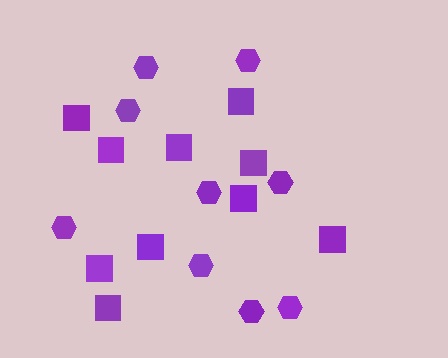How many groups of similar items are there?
There are 2 groups: one group of squares (10) and one group of hexagons (9).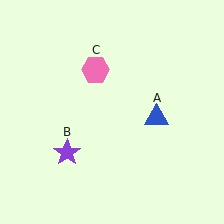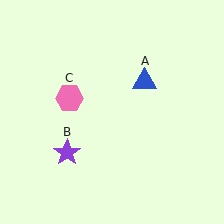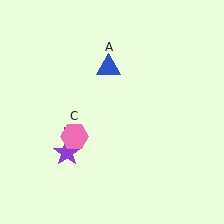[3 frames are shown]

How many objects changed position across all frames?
2 objects changed position: blue triangle (object A), pink hexagon (object C).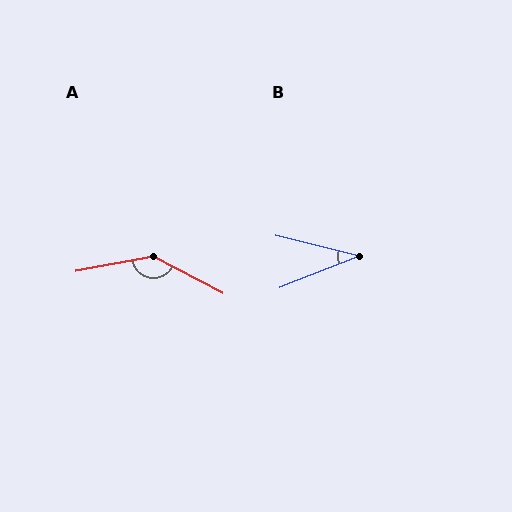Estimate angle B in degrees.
Approximately 35 degrees.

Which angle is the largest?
A, at approximately 141 degrees.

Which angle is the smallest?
B, at approximately 35 degrees.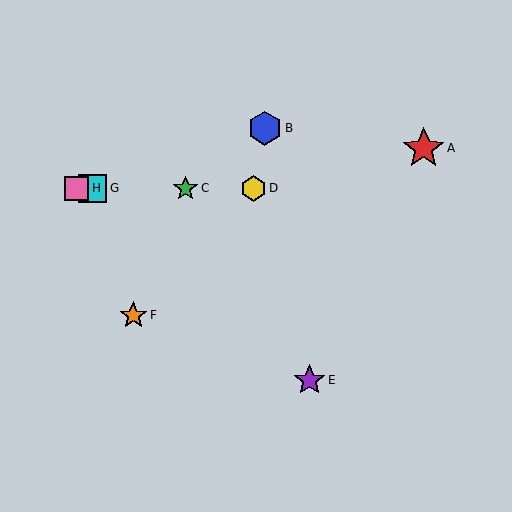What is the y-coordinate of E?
Object E is at y≈380.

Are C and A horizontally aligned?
No, C is at y≈188 and A is at y≈148.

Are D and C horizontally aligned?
Yes, both are at y≈188.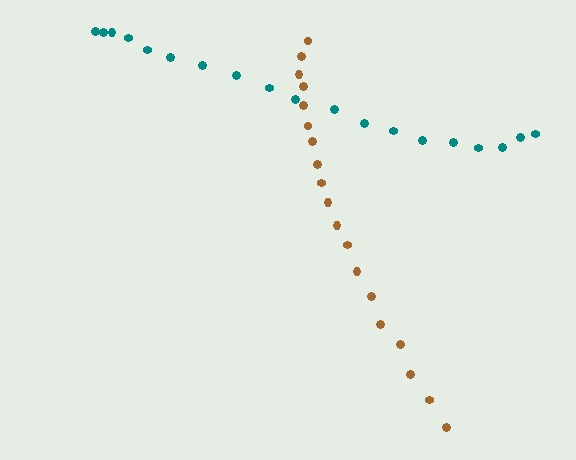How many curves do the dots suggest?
There are 2 distinct paths.